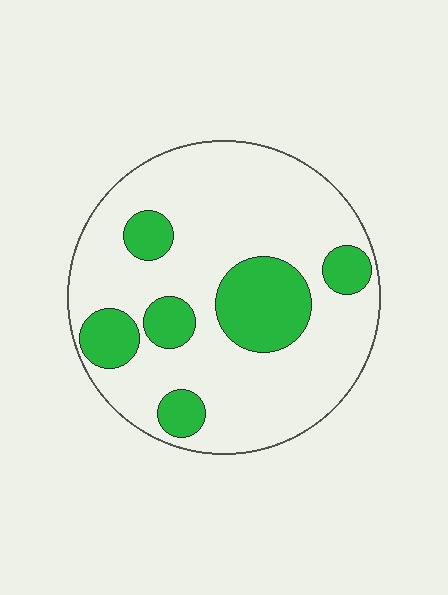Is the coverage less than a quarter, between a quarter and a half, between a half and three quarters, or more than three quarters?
Less than a quarter.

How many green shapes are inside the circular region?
6.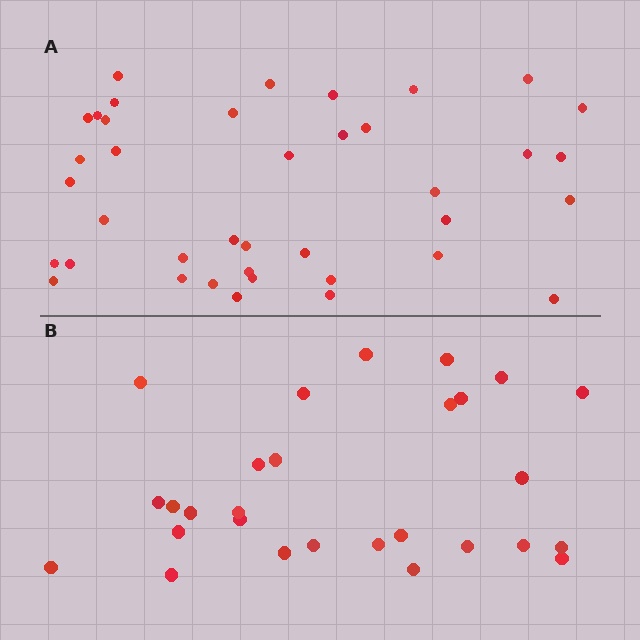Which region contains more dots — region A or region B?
Region A (the top region) has more dots.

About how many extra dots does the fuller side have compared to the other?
Region A has roughly 12 or so more dots than region B.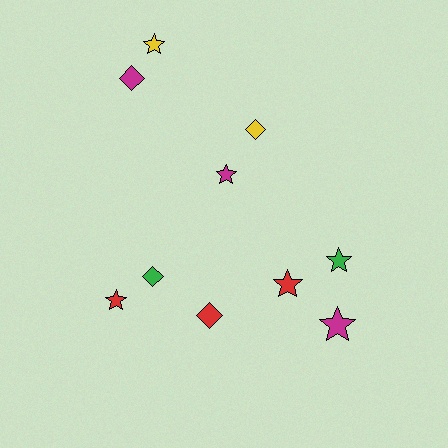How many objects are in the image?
There are 10 objects.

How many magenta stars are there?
There are 2 magenta stars.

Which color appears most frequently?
Red, with 3 objects.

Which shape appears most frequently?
Star, with 6 objects.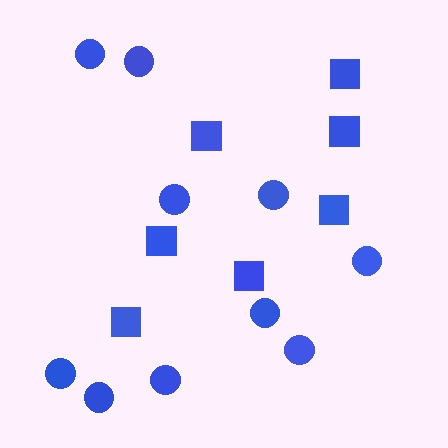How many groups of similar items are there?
There are 2 groups: one group of circles (10) and one group of squares (7).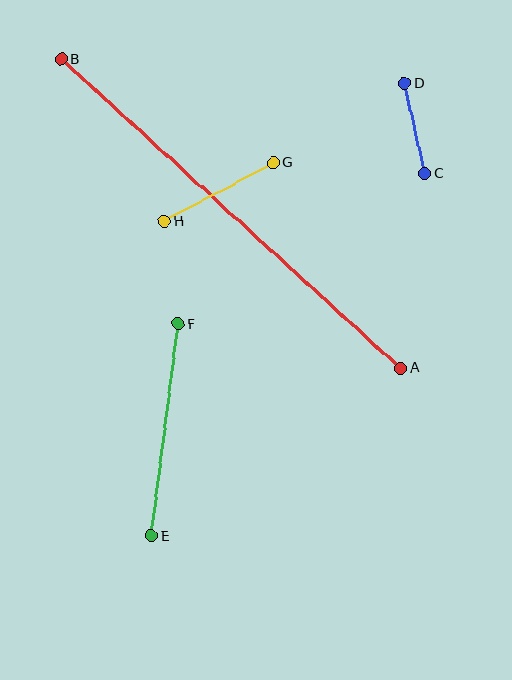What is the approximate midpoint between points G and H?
The midpoint is at approximately (219, 192) pixels.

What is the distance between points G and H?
The distance is approximately 124 pixels.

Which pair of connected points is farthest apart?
Points A and B are farthest apart.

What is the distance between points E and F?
The distance is approximately 213 pixels.